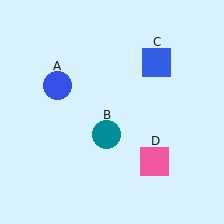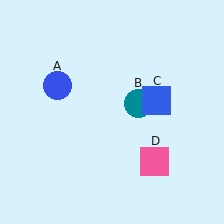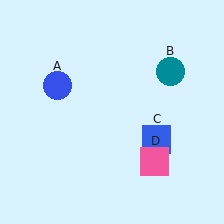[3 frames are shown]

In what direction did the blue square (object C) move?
The blue square (object C) moved down.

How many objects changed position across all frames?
2 objects changed position: teal circle (object B), blue square (object C).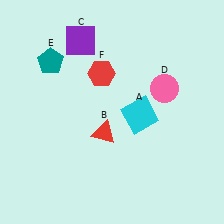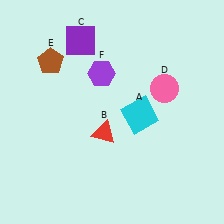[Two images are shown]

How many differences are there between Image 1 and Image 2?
There are 2 differences between the two images.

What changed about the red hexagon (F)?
In Image 1, F is red. In Image 2, it changed to purple.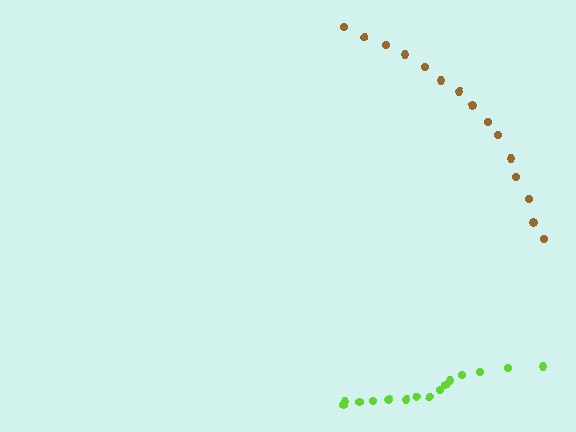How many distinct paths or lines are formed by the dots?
There are 2 distinct paths.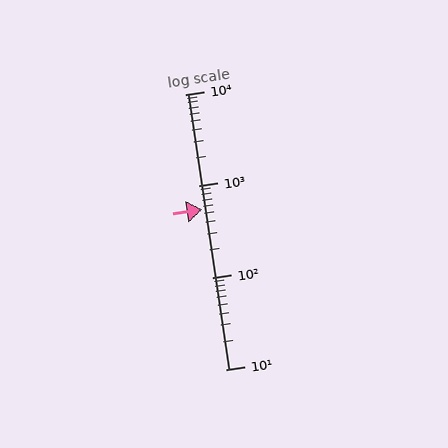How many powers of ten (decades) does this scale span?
The scale spans 3 decades, from 10 to 10000.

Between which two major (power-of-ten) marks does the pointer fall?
The pointer is between 100 and 1000.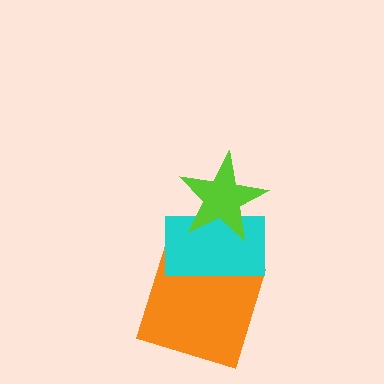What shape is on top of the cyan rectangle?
The lime star is on top of the cyan rectangle.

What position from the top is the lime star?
The lime star is 1st from the top.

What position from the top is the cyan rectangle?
The cyan rectangle is 2nd from the top.